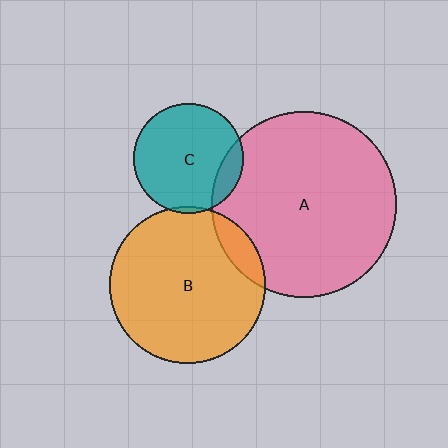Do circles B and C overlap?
Yes.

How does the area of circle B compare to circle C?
Approximately 2.0 times.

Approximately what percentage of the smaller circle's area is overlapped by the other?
Approximately 5%.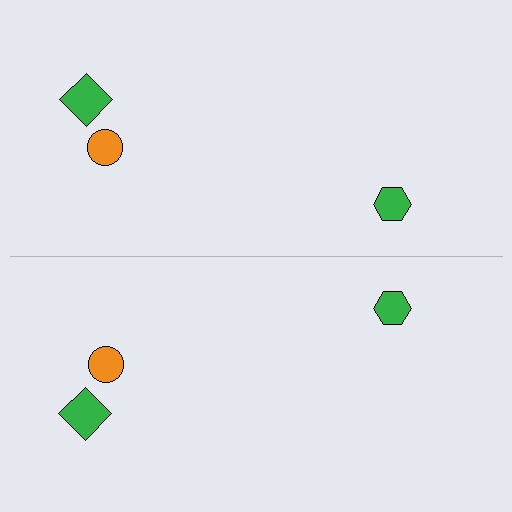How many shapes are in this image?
There are 6 shapes in this image.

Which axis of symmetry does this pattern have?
The pattern has a horizontal axis of symmetry running through the center of the image.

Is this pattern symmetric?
Yes, this pattern has bilateral (reflection) symmetry.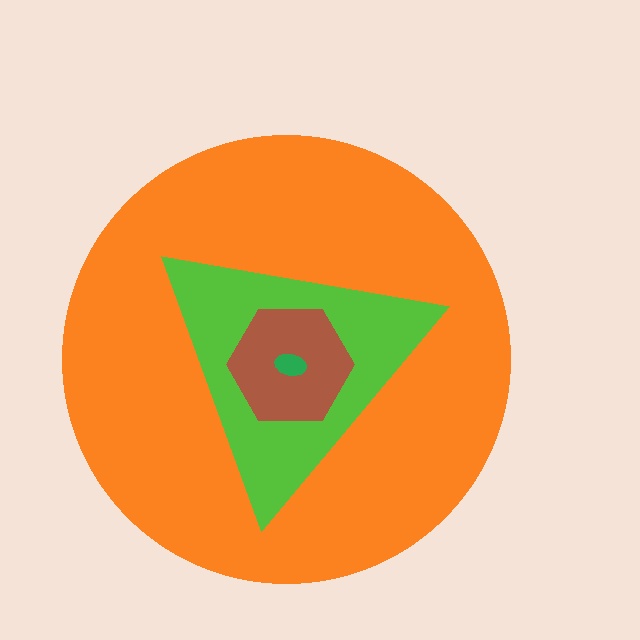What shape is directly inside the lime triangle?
The brown hexagon.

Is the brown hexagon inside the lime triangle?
Yes.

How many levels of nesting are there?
4.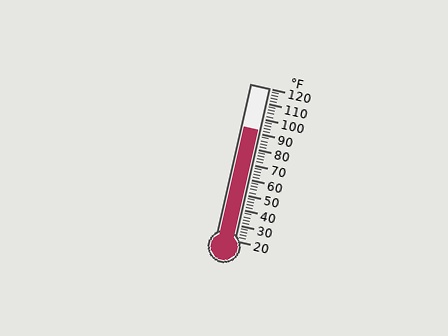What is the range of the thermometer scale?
The thermometer scale ranges from 20°F to 120°F.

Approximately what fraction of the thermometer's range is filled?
The thermometer is filled to approximately 70% of its range.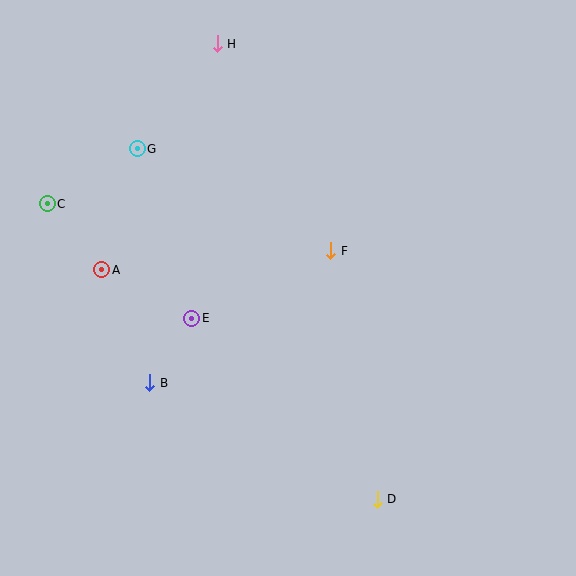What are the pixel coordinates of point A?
Point A is at (102, 270).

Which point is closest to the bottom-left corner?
Point B is closest to the bottom-left corner.